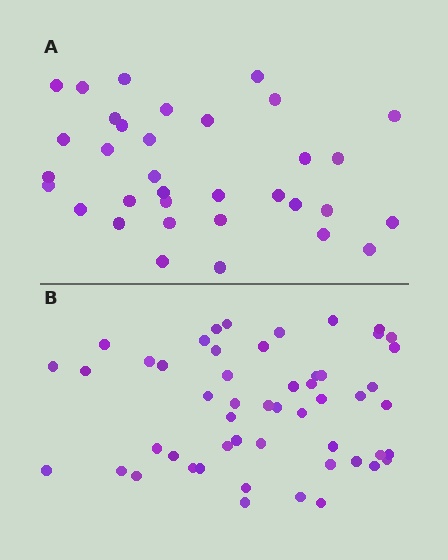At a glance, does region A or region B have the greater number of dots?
Region B (the bottom region) has more dots.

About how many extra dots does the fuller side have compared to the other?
Region B has approximately 20 more dots than region A.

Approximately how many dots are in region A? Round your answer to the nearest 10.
About 30 dots. (The exact count is 34, which rounds to 30.)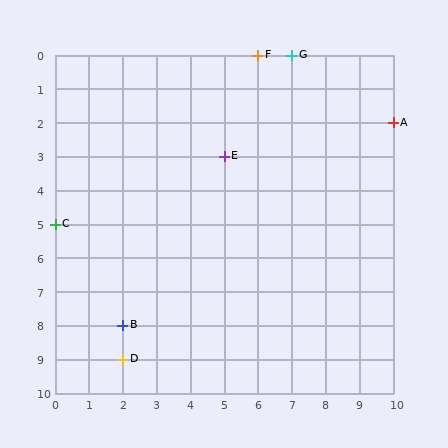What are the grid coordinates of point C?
Point C is at grid coordinates (0, 5).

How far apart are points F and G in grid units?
Points F and G are 1 column apart.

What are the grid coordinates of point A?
Point A is at grid coordinates (10, 2).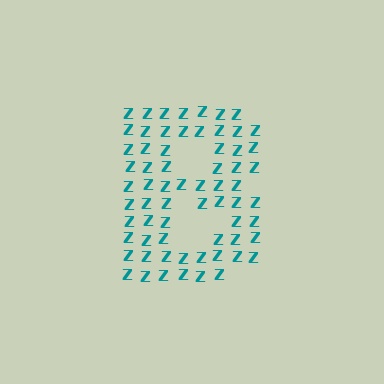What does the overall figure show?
The overall figure shows the letter B.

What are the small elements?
The small elements are letter Z's.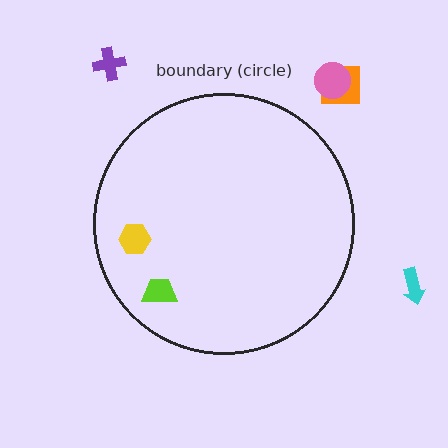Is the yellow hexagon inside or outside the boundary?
Inside.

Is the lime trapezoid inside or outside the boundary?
Inside.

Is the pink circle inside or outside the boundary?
Outside.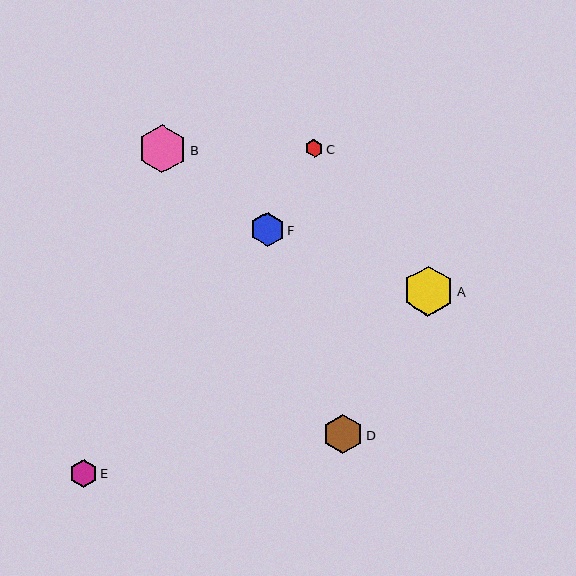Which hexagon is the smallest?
Hexagon C is the smallest with a size of approximately 18 pixels.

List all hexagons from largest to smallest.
From largest to smallest: A, B, D, F, E, C.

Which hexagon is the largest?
Hexagon A is the largest with a size of approximately 50 pixels.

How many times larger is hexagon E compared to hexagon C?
Hexagon E is approximately 1.6 times the size of hexagon C.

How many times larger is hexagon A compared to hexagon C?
Hexagon A is approximately 2.8 times the size of hexagon C.